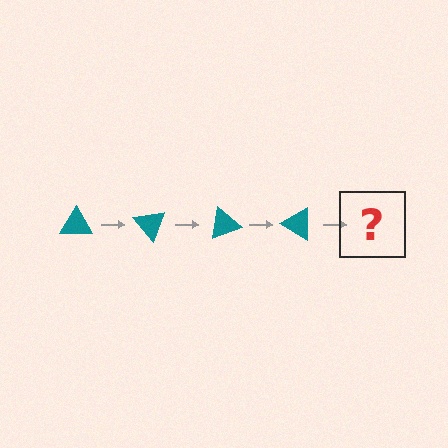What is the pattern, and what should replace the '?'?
The pattern is that the triangle rotates 50 degrees each step. The '?' should be a teal triangle rotated 200 degrees.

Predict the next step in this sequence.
The next step is a teal triangle rotated 200 degrees.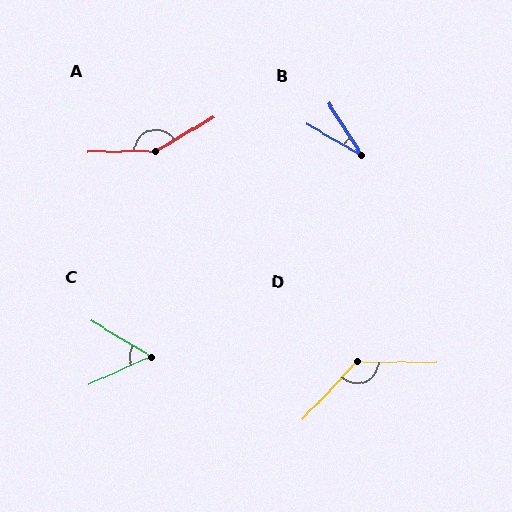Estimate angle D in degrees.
Approximately 133 degrees.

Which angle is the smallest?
B, at approximately 28 degrees.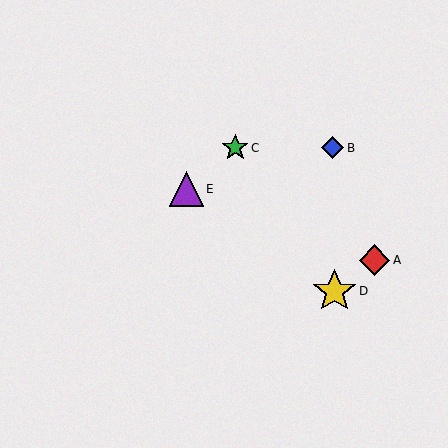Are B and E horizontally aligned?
No, B is at y≈148 and E is at y≈189.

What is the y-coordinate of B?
Object B is at y≈148.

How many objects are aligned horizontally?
2 objects (B, C) are aligned horizontally.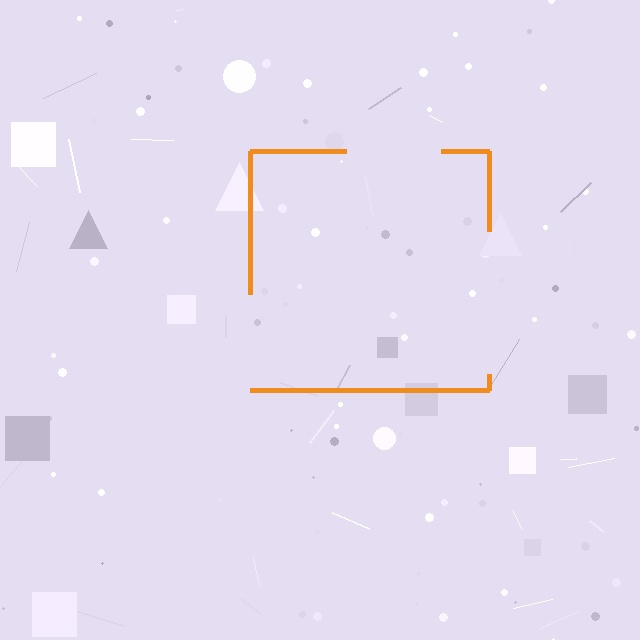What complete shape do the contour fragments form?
The contour fragments form a square.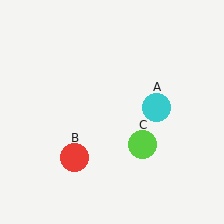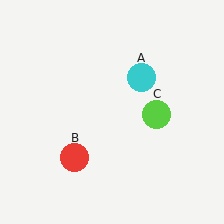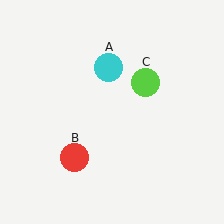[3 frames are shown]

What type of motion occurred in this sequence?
The cyan circle (object A), lime circle (object C) rotated counterclockwise around the center of the scene.